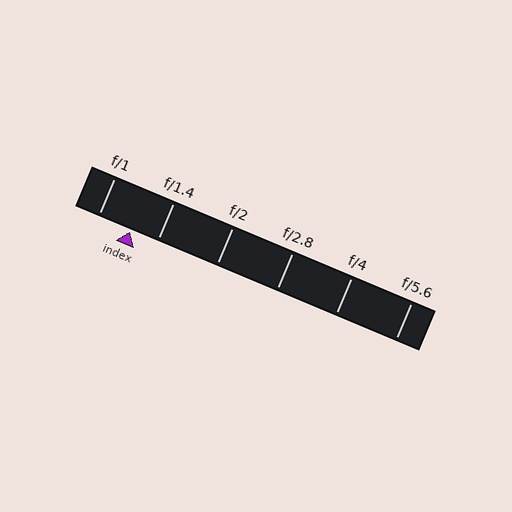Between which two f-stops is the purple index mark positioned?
The index mark is between f/1 and f/1.4.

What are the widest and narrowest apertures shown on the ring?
The widest aperture shown is f/1 and the narrowest is f/5.6.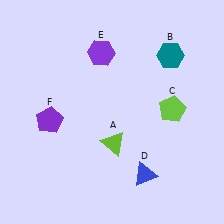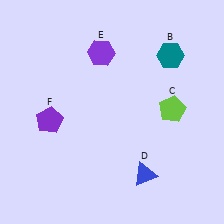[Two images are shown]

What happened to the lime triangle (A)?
The lime triangle (A) was removed in Image 2. It was in the bottom-right area of Image 1.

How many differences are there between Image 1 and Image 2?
There is 1 difference between the two images.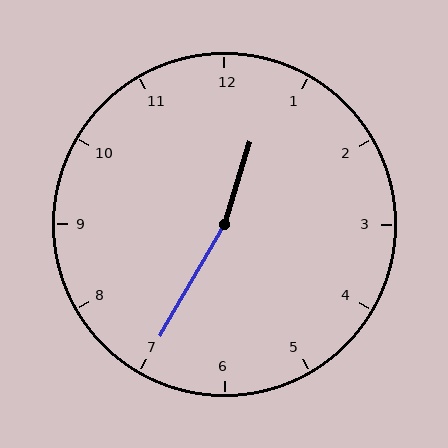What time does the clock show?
12:35.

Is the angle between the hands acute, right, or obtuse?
It is obtuse.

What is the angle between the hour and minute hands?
Approximately 168 degrees.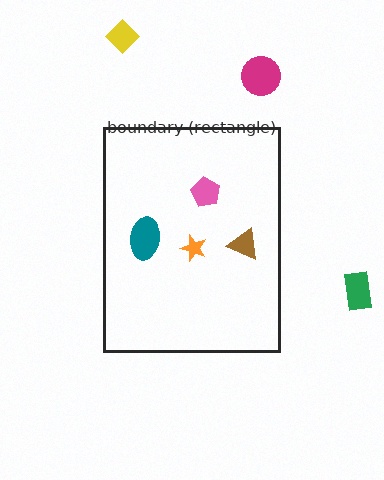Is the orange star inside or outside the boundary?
Inside.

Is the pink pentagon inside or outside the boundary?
Inside.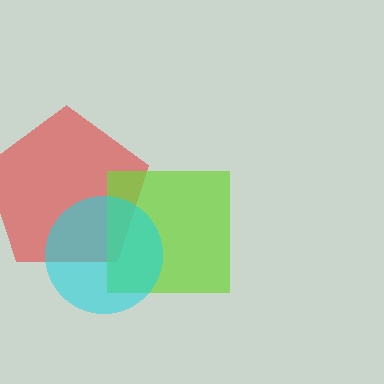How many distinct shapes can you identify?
There are 3 distinct shapes: a red pentagon, a lime square, a cyan circle.